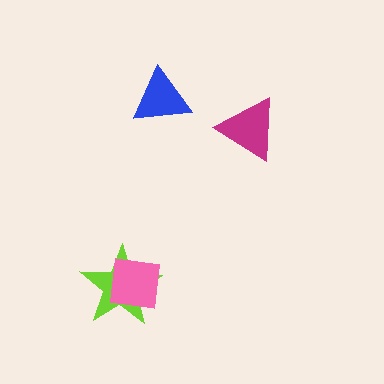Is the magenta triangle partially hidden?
No, no other shape covers it.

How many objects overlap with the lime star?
1 object overlaps with the lime star.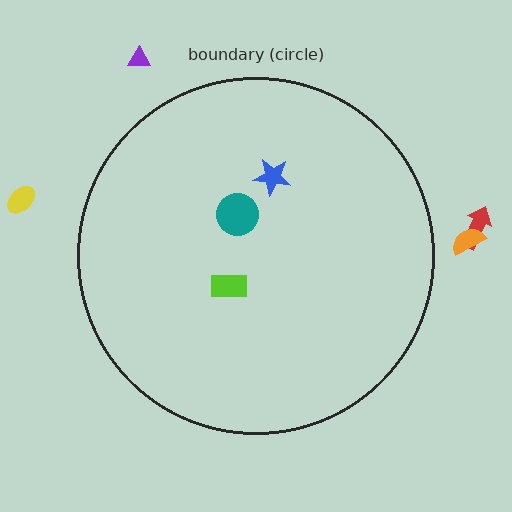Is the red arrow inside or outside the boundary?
Outside.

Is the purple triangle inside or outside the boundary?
Outside.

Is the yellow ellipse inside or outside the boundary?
Outside.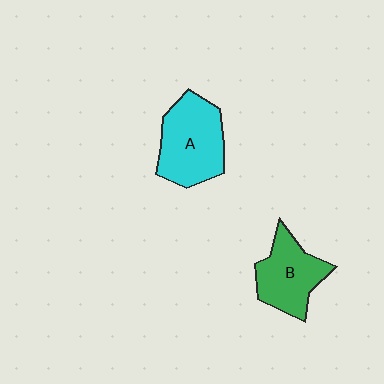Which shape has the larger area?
Shape A (cyan).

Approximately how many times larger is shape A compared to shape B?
Approximately 1.2 times.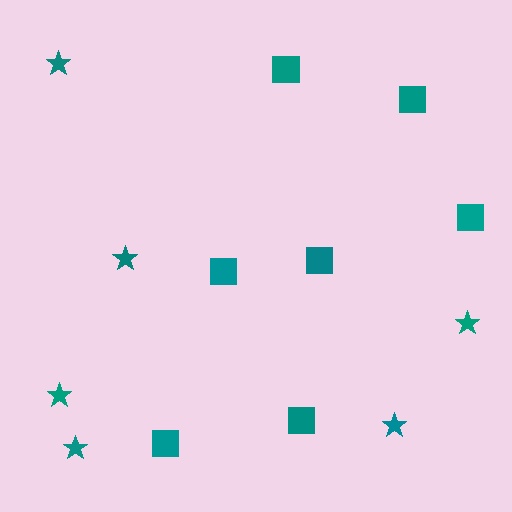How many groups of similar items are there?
There are 2 groups: one group of stars (6) and one group of squares (7).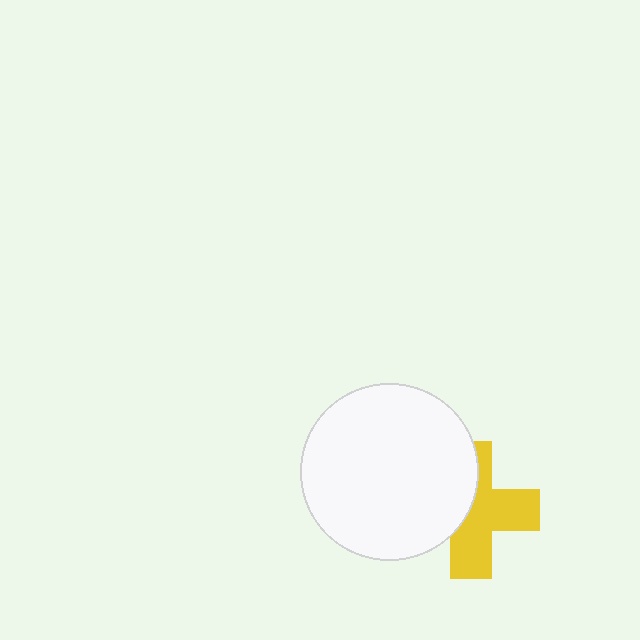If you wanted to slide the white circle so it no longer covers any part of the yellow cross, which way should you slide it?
Slide it left — that is the most direct way to separate the two shapes.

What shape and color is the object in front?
The object in front is a white circle.